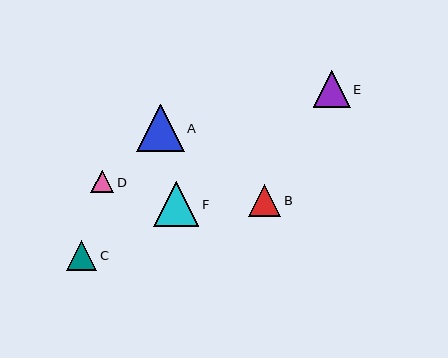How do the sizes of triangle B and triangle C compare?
Triangle B and triangle C are approximately the same size.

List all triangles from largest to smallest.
From largest to smallest: A, F, E, B, C, D.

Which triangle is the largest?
Triangle A is the largest with a size of approximately 47 pixels.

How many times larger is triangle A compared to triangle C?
Triangle A is approximately 1.6 times the size of triangle C.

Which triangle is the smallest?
Triangle D is the smallest with a size of approximately 23 pixels.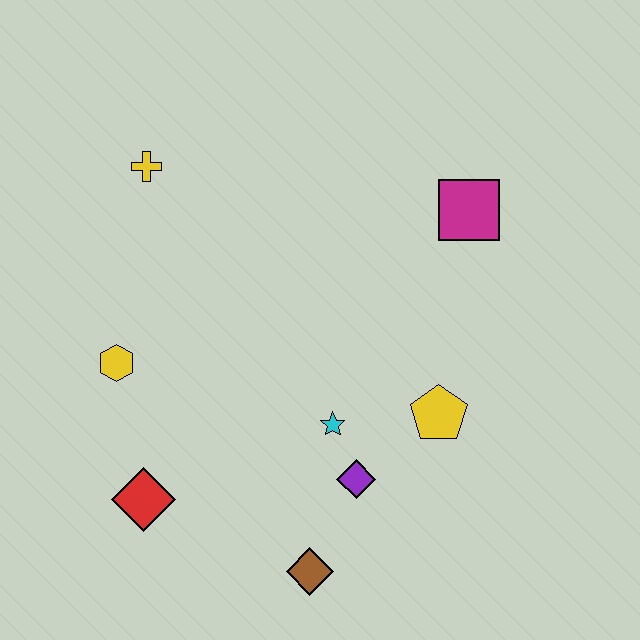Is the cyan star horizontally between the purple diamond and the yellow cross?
Yes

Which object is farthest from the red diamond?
The magenta square is farthest from the red diamond.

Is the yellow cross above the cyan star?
Yes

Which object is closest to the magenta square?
The yellow pentagon is closest to the magenta square.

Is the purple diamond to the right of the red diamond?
Yes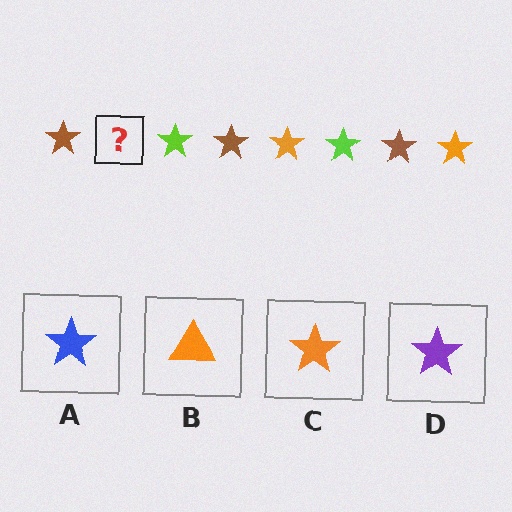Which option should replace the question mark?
Option C.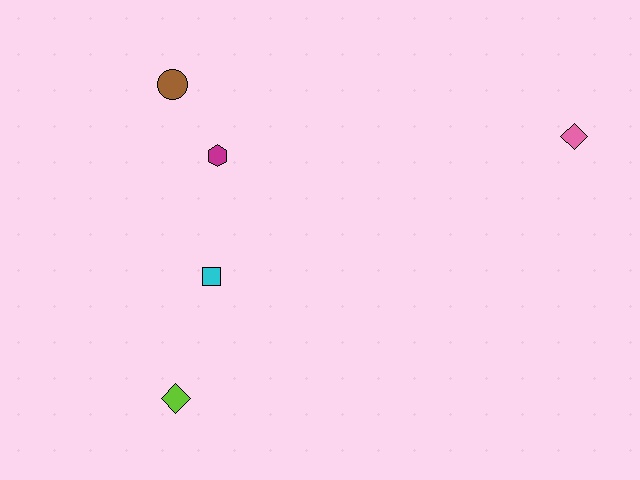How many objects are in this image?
There are 5 objects.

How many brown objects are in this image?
There is 1 brown object.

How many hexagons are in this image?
There is 1 hexagon.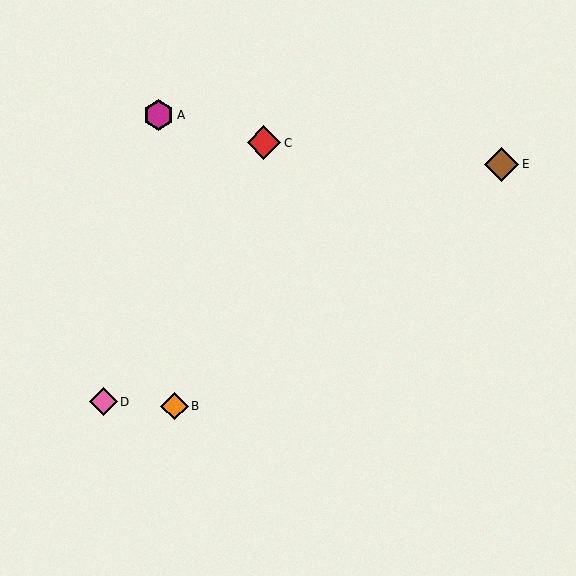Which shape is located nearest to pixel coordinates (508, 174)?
The brown diamond (labeled E) at (502, 164) is nearest to that location.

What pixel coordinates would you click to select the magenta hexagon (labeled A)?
Click at (159, 115) to select the magenta hexagon A.